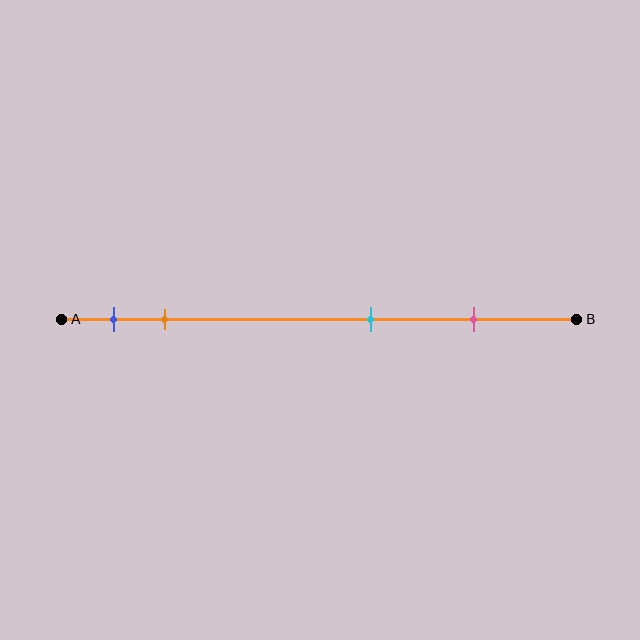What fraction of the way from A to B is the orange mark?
The orange mark is approximately 20% (0.2) of the way from A to B.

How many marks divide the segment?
There are 4 marks dividing the segment.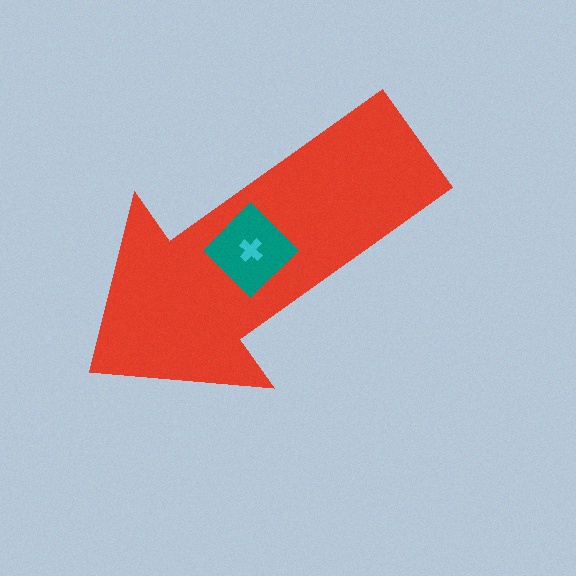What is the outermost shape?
The red arrow.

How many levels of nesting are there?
3.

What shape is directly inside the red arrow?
The teal diamond.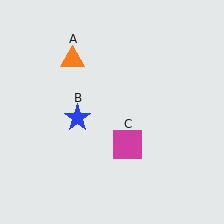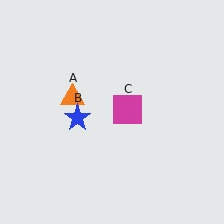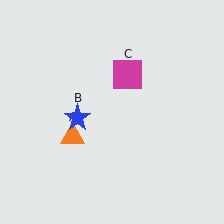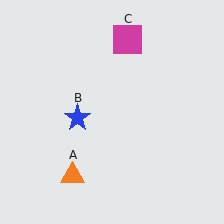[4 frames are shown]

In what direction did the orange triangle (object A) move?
The orange triangle (object A) moved down.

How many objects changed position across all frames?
2 objects changed position: orange triangle (object A), magenta square (object C).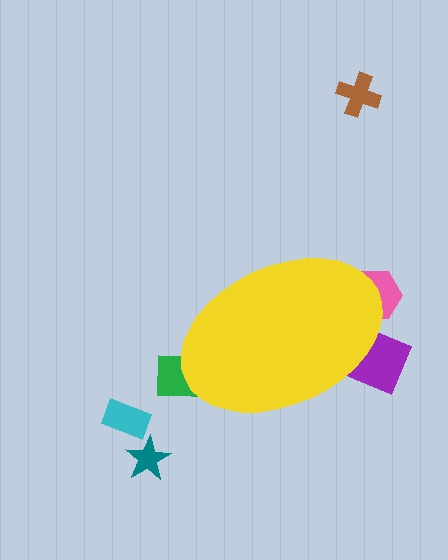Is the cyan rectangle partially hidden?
No, the cyan rectangle is fully visible.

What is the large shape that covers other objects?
A yellow ellipse.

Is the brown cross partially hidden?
No, the brown cross is fully visible.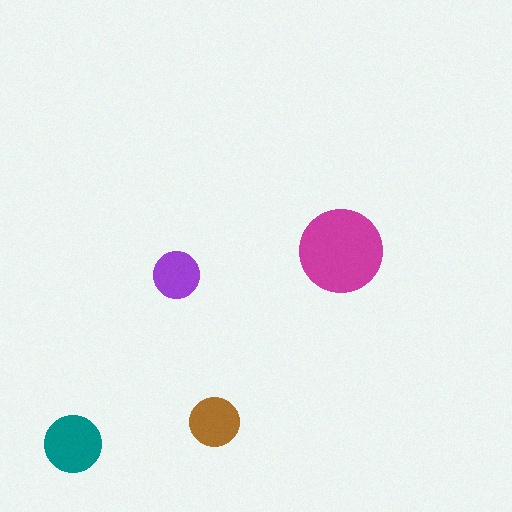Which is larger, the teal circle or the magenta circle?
The magenta one.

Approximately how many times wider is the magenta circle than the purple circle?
About 2 times wider.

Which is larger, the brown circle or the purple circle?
The brown one.